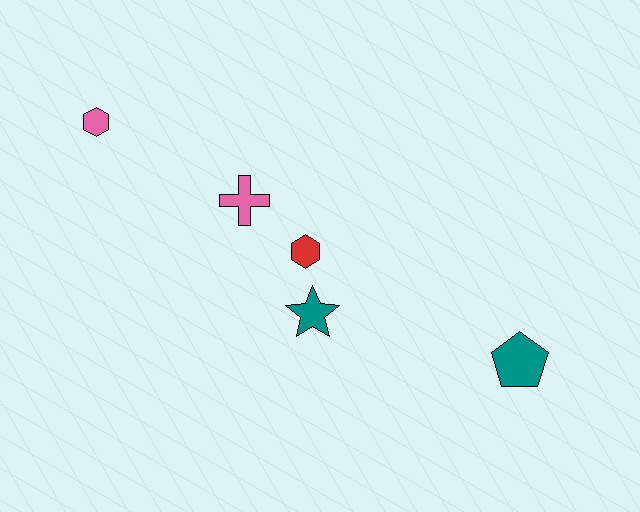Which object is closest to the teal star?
The red hexagon is closest to the teal star.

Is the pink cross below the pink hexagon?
Yes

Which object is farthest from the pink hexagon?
The teal pentagon is farthest from the pink hexagon.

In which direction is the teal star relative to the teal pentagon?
The teal star is to the left of the teal pentagon.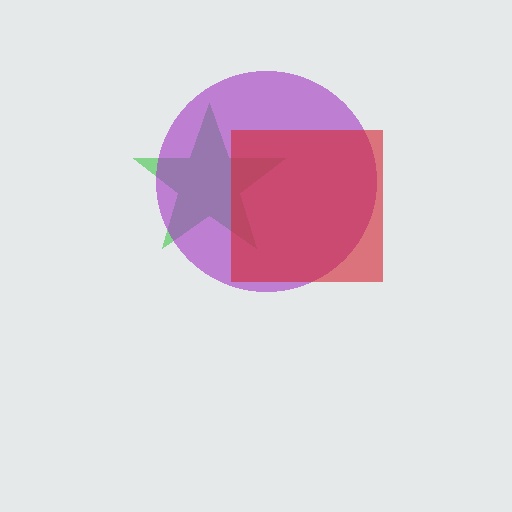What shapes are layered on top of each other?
The layered shapes are: a green star, a purple circle, a red square.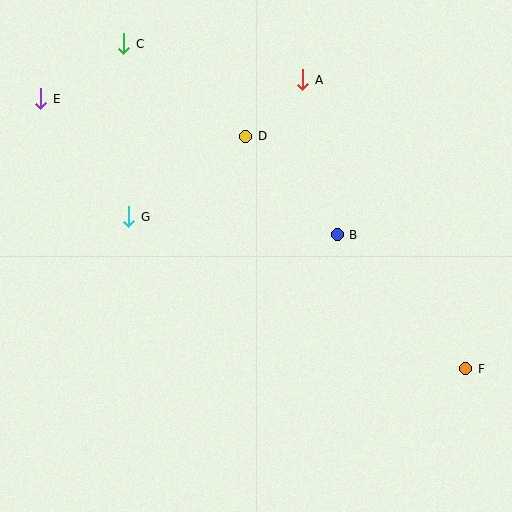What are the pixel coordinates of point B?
Point B is at (337, 235).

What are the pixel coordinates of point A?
Point A is at (303, 80).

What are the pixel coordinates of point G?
Point G is at (129, 217).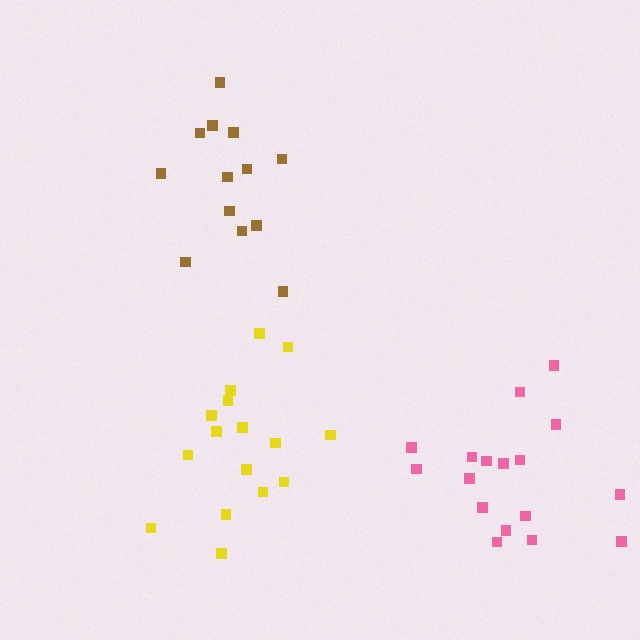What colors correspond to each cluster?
The clusters are colored: brown, pink, yellow.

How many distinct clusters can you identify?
There are 3 distinct clusters.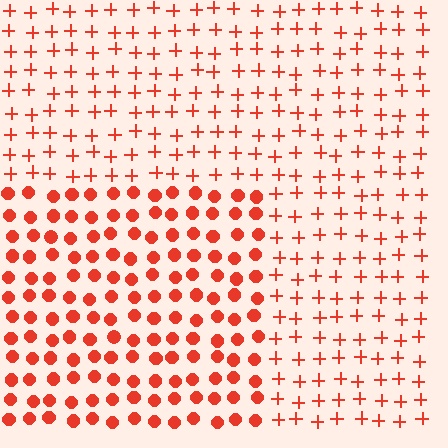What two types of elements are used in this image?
The image uses circles inside the rectangle region and plus signs outside it.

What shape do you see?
I see a rectangle.